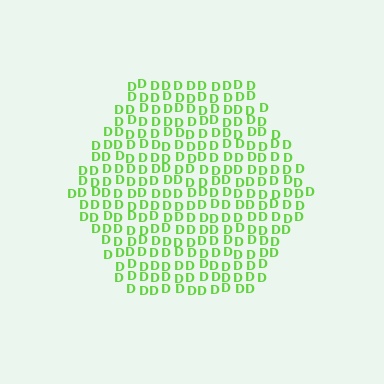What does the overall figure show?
The overall figure shows a hexagon.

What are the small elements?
The small elements are letter D's.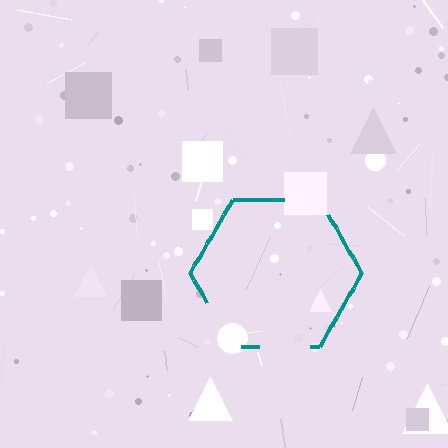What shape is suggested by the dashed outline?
The dashed outline suggests a hexagon.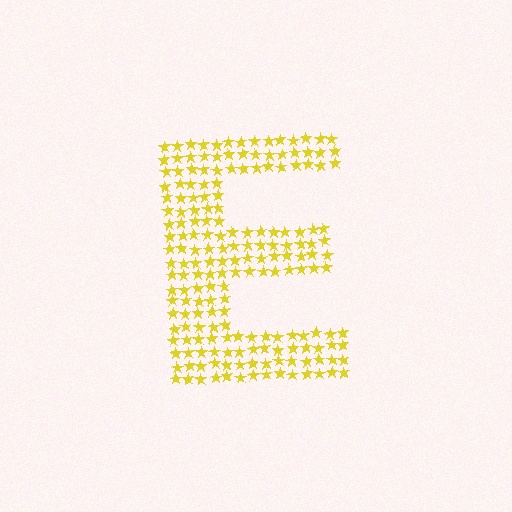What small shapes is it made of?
It is made of small stars.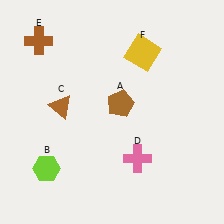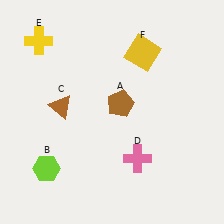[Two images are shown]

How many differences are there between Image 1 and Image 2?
There is 1 difference between the two images.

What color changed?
The cross (E) changed from brown in Image 1 to yellow in Image 2.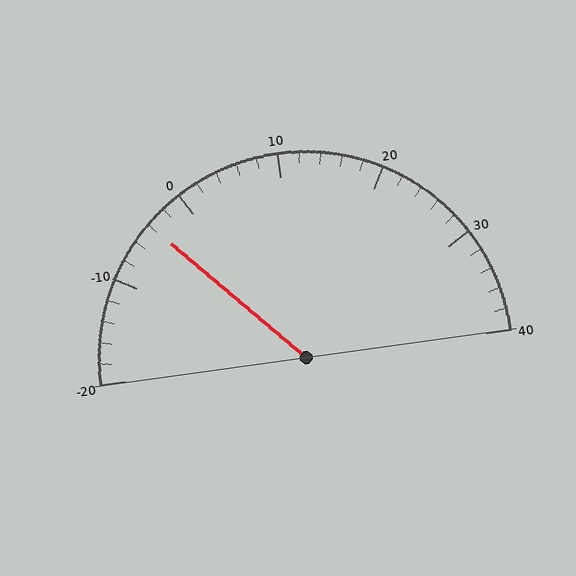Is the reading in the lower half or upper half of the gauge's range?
The reading is in the lower half of the range (-20 to 40).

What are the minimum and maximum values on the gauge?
The gauge ranges from -20 to 40.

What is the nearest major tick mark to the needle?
The nearest major tick mark is 0.